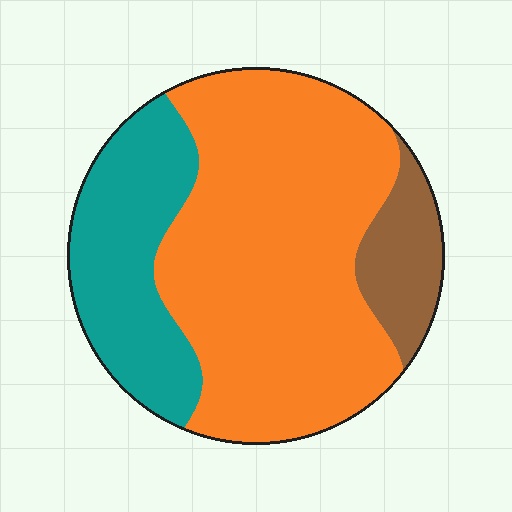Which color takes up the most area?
Orange, at roughly 65%.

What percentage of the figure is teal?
Teal takes up about one quarter (1/4) of the figure.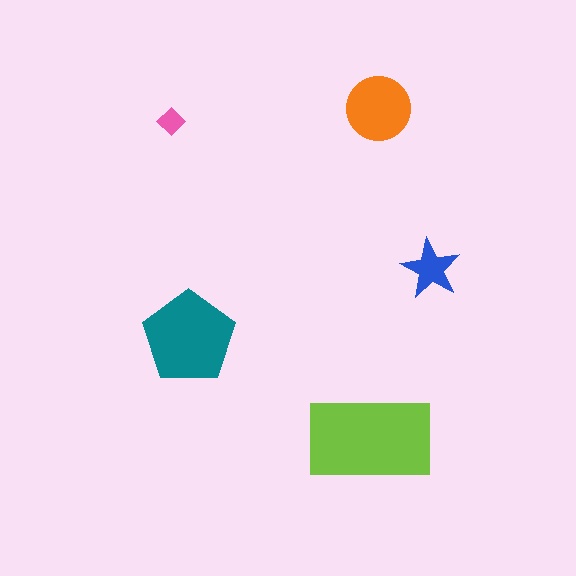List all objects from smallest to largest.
The pink diamond, the blue star, the orange circle, the teal pentagon, the lime rectangle.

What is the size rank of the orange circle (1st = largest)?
3rd.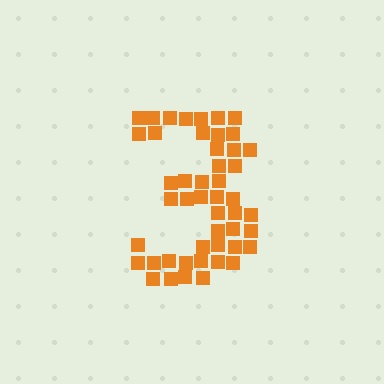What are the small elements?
The small elements are squares.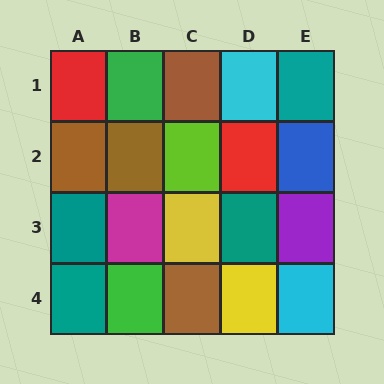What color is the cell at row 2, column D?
Red.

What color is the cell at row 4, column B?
Green.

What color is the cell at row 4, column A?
Teal.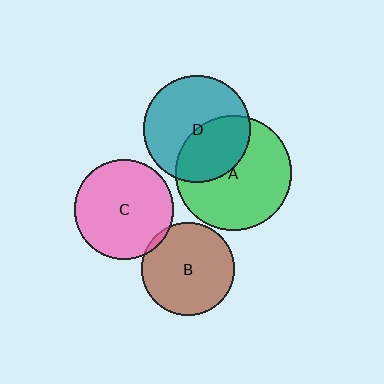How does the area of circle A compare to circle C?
Approximately 1.4 times.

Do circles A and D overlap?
Yes.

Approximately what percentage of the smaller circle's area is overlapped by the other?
Approximately 40%.